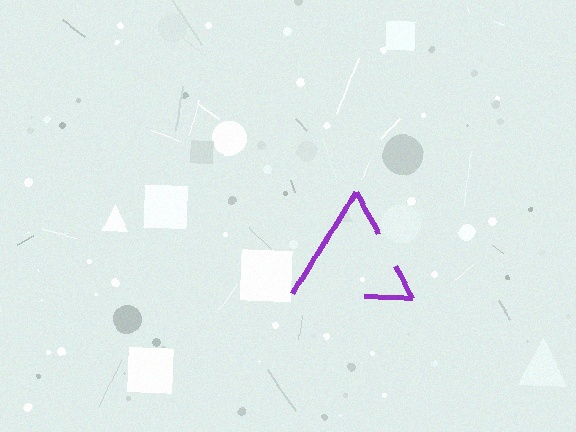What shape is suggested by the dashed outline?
The dashed outline suggests a triangle.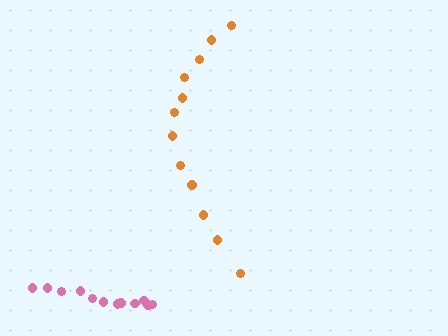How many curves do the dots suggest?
There are 2 distinct paths.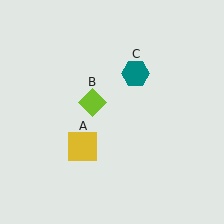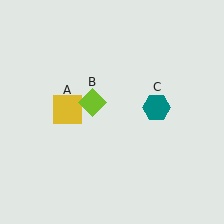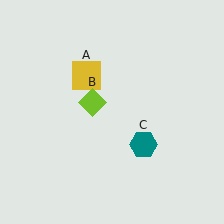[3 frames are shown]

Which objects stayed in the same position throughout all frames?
Lime diamond (object B) remained stationary.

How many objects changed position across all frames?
2 objects changed position: yellow square (object A), teal hexagon (object C).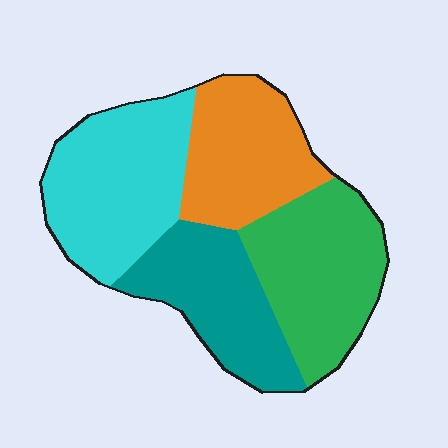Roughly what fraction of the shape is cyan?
Cyan covers around 30% of the shape.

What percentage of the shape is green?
Green takes up about one quarter (1/4) of the shape.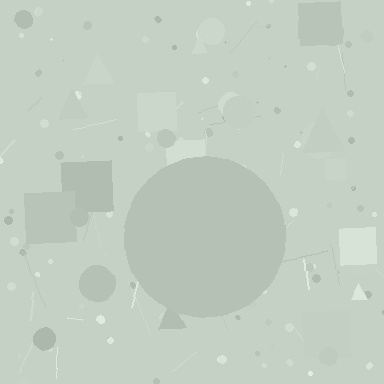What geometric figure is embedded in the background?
A circle is embedded in the background.